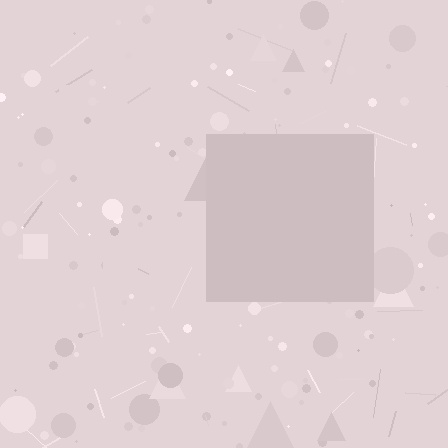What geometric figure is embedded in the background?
A square is embedded in the background.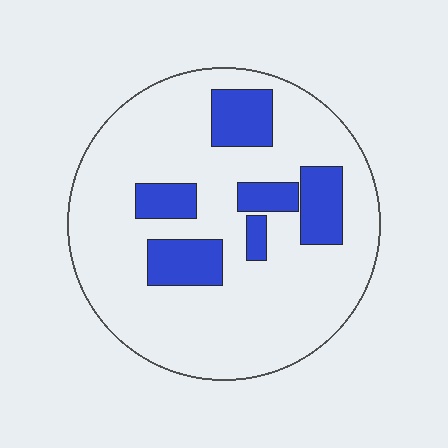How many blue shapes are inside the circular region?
6.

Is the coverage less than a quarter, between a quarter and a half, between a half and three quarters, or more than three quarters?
Less than a quarter.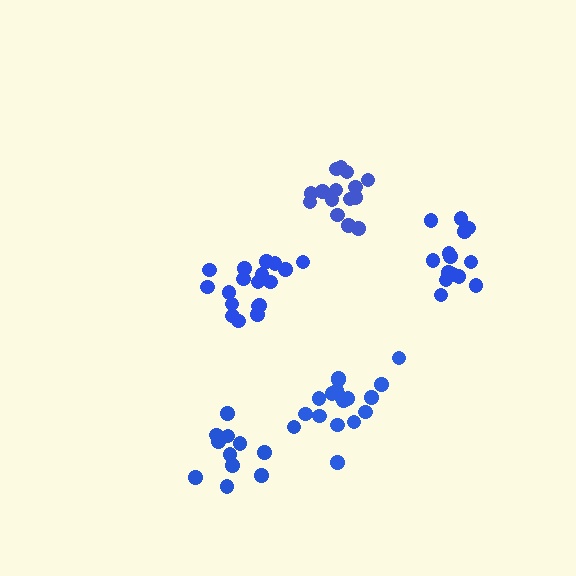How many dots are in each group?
Group 1: 15 dots, Group 2: 18 dots, Group 3: 17 dots, Group 4: 12 dots, Group 5: 14 dots (76 total).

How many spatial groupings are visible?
There are 5 spatial groupings.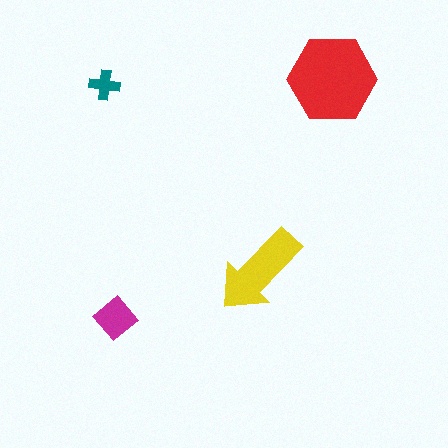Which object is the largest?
The red hexagon.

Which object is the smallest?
The teal cross.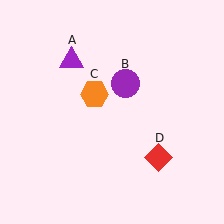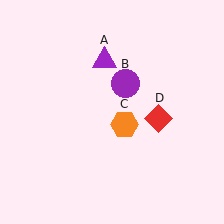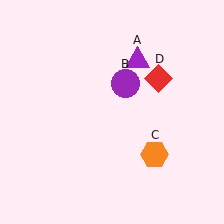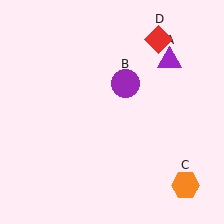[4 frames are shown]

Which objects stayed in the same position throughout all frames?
Purple circle (object B) remained stationary.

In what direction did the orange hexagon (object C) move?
The orange hexagon (object C) moved down and to the right.